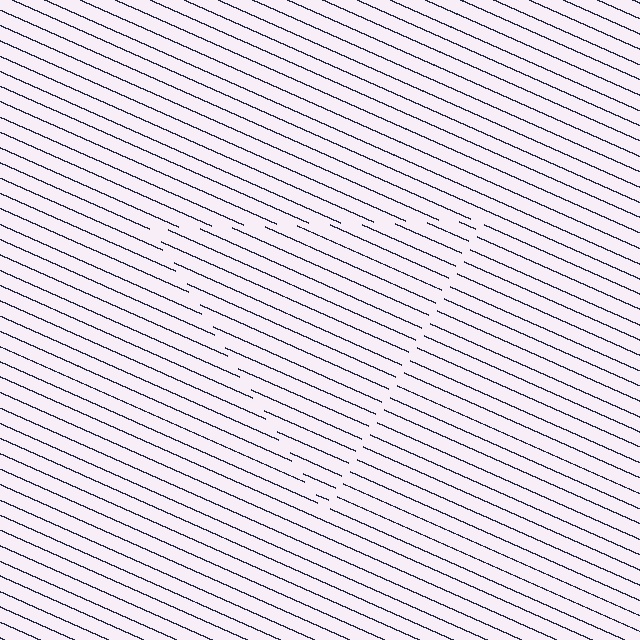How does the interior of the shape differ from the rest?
The interior of the shape contains the same grating, shifted by half a period — the contour is defined by the phase discontinuity where line-ends from the inner and outer gratings abut.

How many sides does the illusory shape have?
3 sides — the line-ends trace a triangle.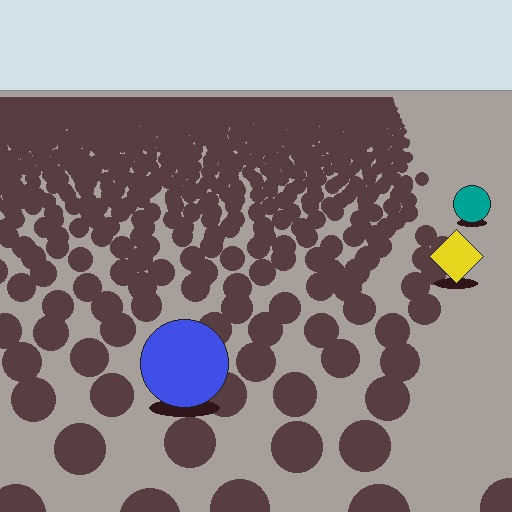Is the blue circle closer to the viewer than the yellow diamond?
Yes. The blue circle is closer — you can tell from the texture gradient: the ground texture is coarser near it.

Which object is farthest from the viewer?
The teal circle is farthest from the viewer. It appears smaller and the ground texture around it is denser.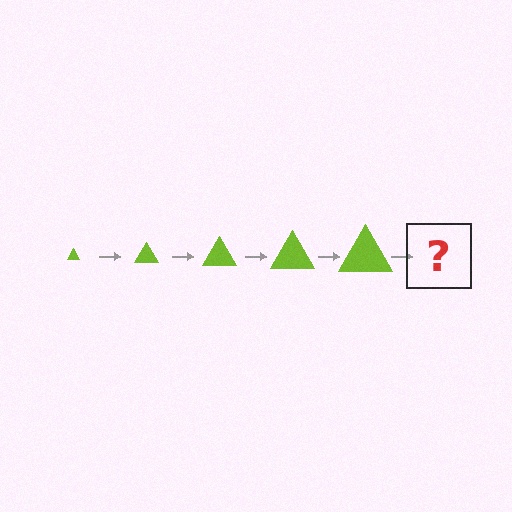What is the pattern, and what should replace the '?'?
The pattern is that the triangle gets progressively larger each step. The '?' should be a lime triangle, larger than the previous one.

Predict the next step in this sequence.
The next step is a lime triangle, larger than the previous one.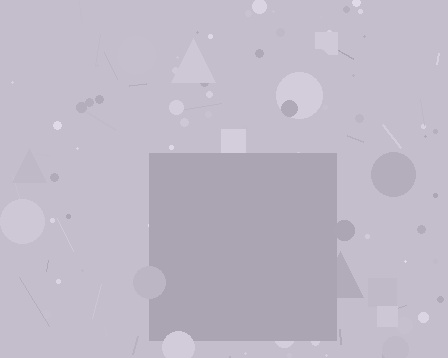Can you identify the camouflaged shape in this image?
The camouflaged shape is a square.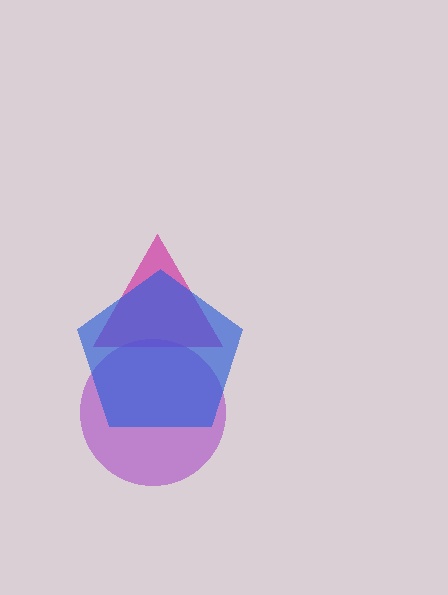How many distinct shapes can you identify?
There are 3 distinct shapes: a magenta triangle, a purple circle, a blue pentagon.